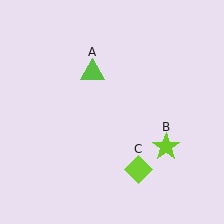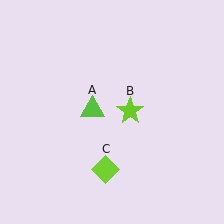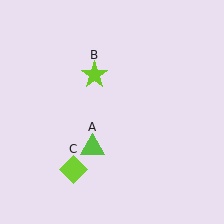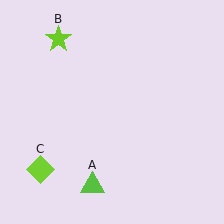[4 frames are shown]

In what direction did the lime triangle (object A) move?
The lime triangle (object A) moved down.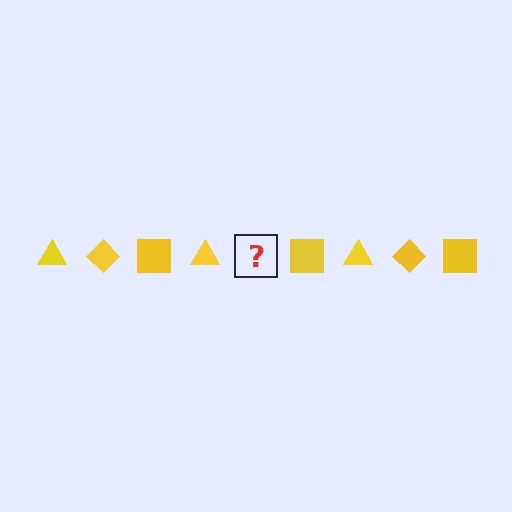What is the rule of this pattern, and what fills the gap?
The rule is that the pattern cycles through triangle, diamond, square shapes in yellow. The gap should be filled with a yellow diamond.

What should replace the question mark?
The question mark should be replaced with a yellow diamond.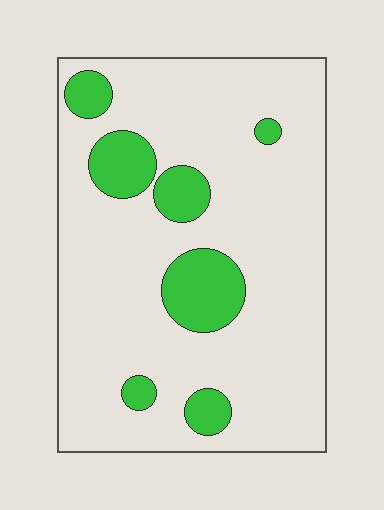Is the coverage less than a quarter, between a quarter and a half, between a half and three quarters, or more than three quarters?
Less than a quarter.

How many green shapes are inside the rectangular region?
7.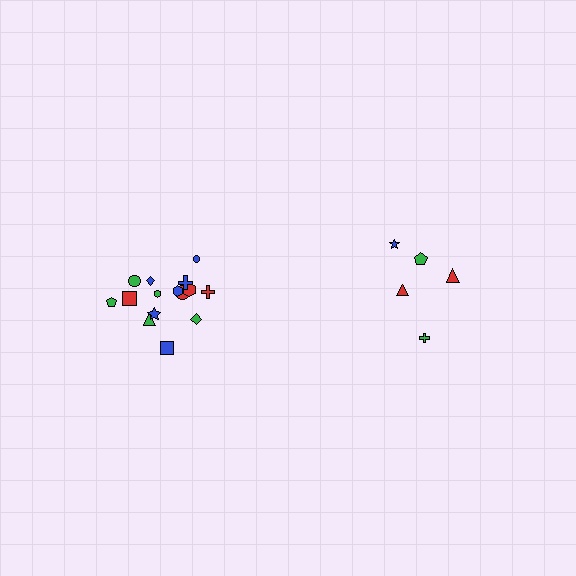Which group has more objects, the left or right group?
The left group.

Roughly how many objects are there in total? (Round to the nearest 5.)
Roughly 20 objects in total.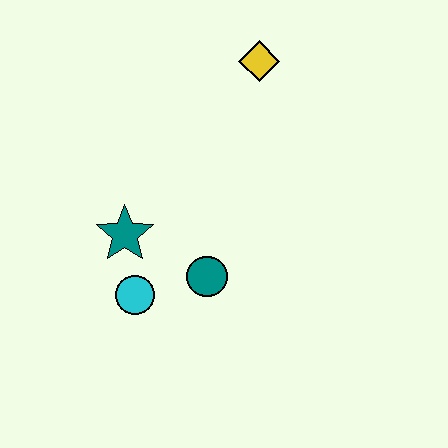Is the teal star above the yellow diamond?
No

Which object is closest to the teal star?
The cyan circle is closest to the teal star.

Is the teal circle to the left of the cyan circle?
No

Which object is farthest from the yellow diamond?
The cyan circle is farthest from the yellow diamond.